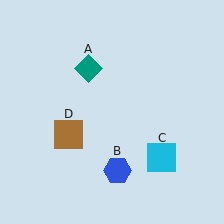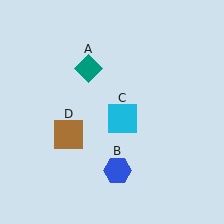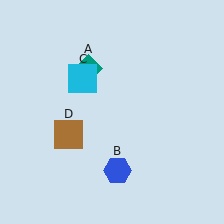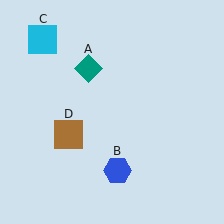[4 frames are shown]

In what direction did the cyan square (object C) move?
The cyan square (object C) moved up and to the left.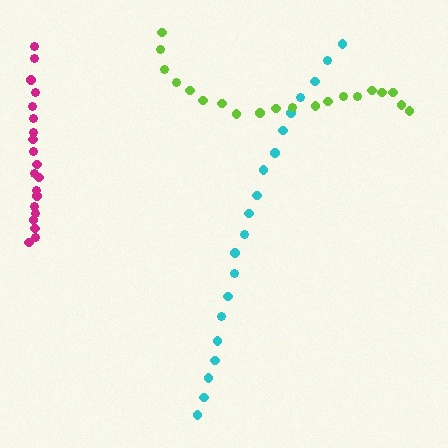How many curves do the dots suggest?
There are 3 distinct paths.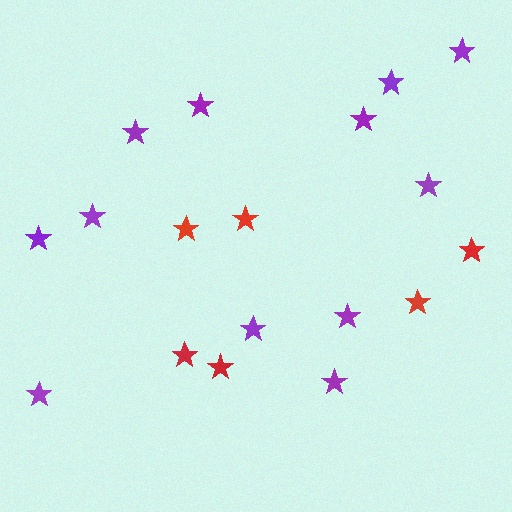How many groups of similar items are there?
There are 2 groups: one group of red stars (6) and one group of purple stars (12).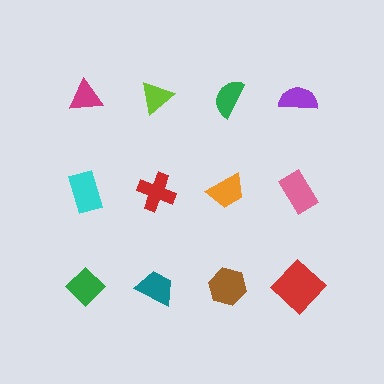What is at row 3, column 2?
A teal trapezoid.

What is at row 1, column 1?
A magenta triangle.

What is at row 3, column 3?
A brown hexagon.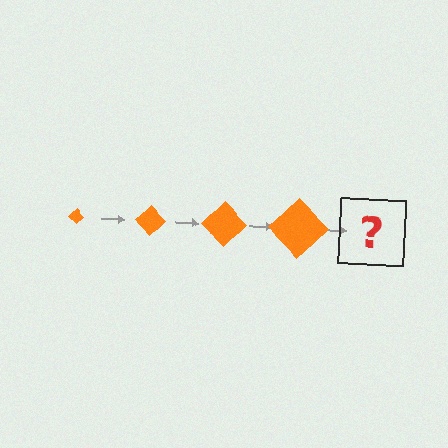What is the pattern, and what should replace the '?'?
The pattern is that the diamond gets progressively larger each step. The '?' should be an orange diamond, larger than the previous one.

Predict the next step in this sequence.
The next step is an orange diamond, larger than the previous one.